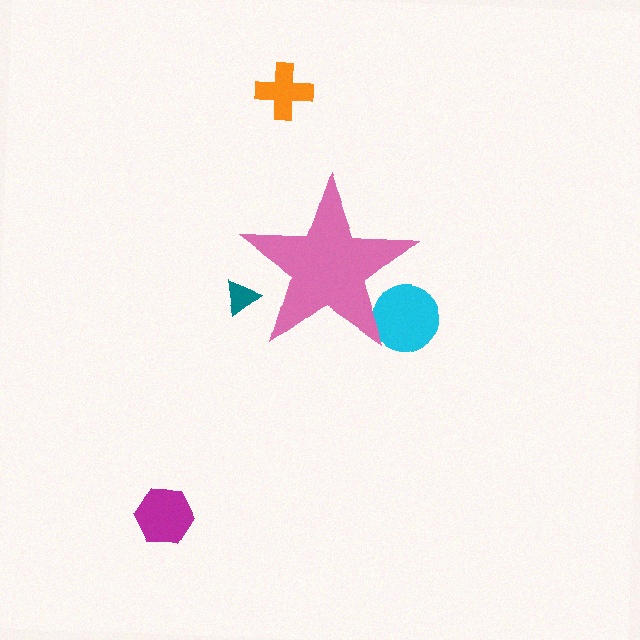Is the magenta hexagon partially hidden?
No, the magenta hexagon is fully visible.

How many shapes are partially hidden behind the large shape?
2 shapes are partially hidden.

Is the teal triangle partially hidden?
Yes, the teal triangle is partially hidden behind the pink star.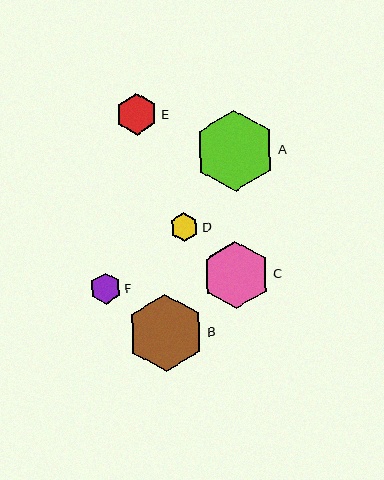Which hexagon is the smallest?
Hexagon D is the smallest with a size of approximately 29 pixels.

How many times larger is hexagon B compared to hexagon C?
Hexagon B is approximately 1.1 times the size of hexagon C.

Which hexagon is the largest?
Hexagon A is the largest with a size of approximately 81 pixels.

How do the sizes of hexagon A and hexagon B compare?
Hexagon A and hexagon B are approximately the same size.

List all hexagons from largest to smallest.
From largest to smallest: A, B, C, E, F, D.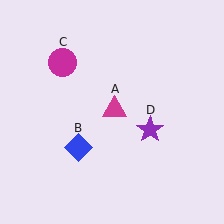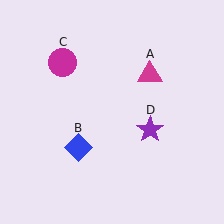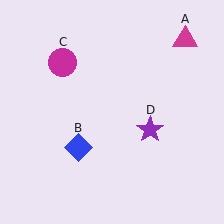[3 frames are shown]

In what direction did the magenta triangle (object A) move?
The magenta triangle (object A) moved up and to the right.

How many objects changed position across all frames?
1 object changed position: magenta triangle (object A).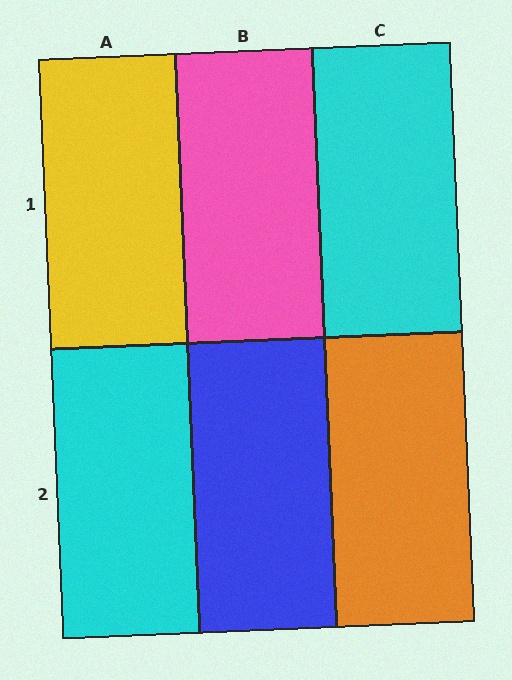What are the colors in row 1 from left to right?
Yellow, pink, cyan.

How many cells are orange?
1 cell is orange.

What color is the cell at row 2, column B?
Blue.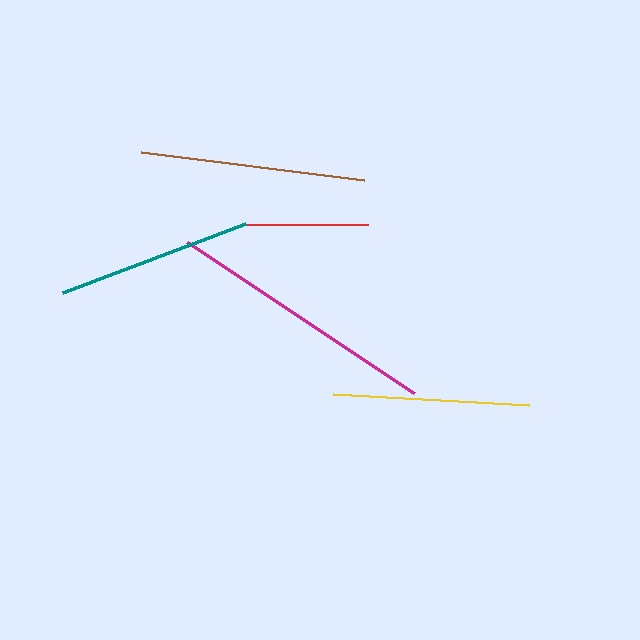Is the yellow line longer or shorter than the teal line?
The yellow line is longer than the teal line.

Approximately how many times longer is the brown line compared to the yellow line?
The brown line is approximately 1.1 times the length of the yellow line.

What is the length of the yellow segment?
The yellow segment is approximately 197 pixels long.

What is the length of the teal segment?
The teal segment is approximately 196 pixels long.